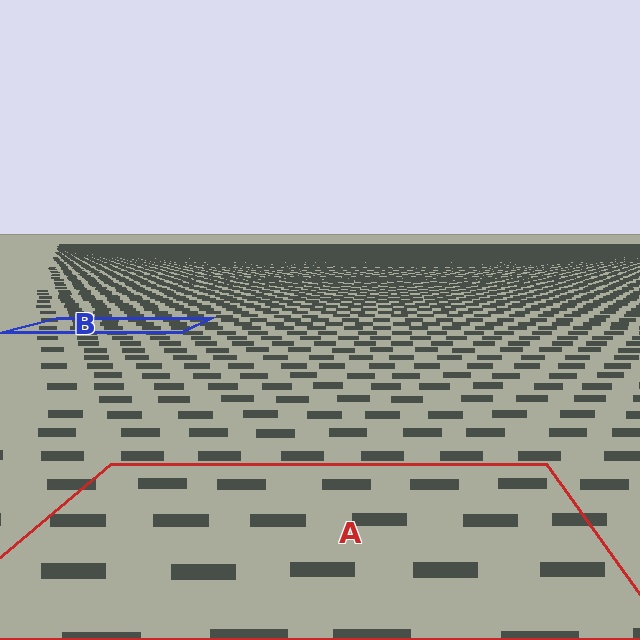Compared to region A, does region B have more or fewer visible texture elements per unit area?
Region B has more texture elements per unit area — they are packed more densely because it is farther away.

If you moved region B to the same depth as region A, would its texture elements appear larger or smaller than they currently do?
They would appear larger. At a closer depth, the same texture elements are projected at a bigger on-screen size.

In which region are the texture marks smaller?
The texture marks are smaller in region B, because it is farther away.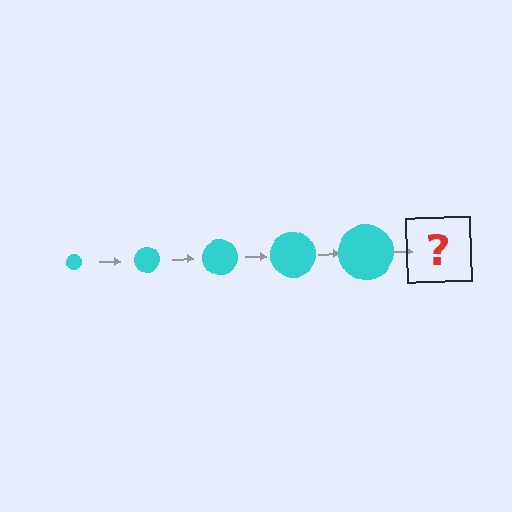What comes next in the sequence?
The next element should be a cyan circle, larger than the previous one.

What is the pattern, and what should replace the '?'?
The pattern is that the circle gets progressively larger each step. The '?' should be a cyan circle, larger than the previous one.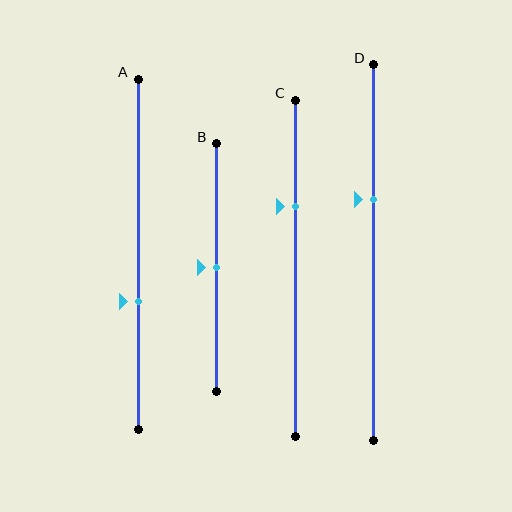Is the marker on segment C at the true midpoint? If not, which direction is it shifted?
No, the marker on segment C is shifted upward by about 18% of the segment length.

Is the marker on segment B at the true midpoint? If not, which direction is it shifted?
Yes, the marker on segment B is at the true midpoint.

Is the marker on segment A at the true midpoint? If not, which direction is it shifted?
No, the marker on segment A is shifted downward by about 14% of the segment length.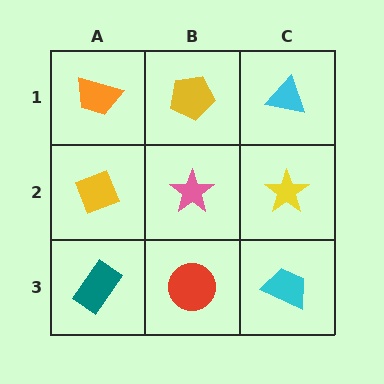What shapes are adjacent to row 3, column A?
A yellow diamond (row 2, column A), a red circle (row 3, column B).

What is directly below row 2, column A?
A teal rectangle.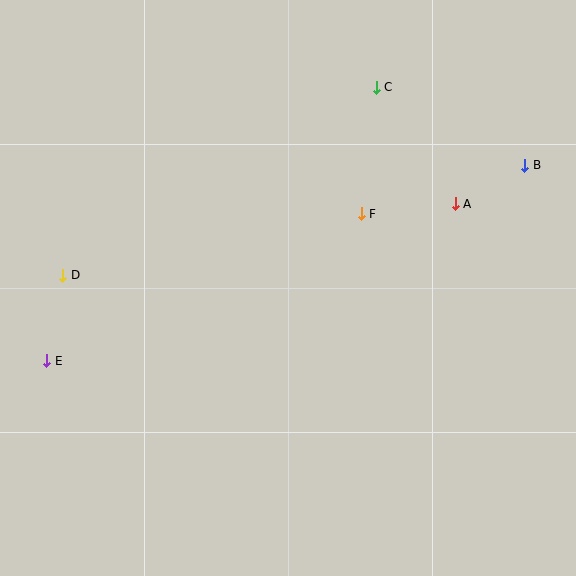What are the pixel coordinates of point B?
Point B is at (525, 165).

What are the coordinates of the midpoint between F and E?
The midpoint between F and E is at (204, 287).